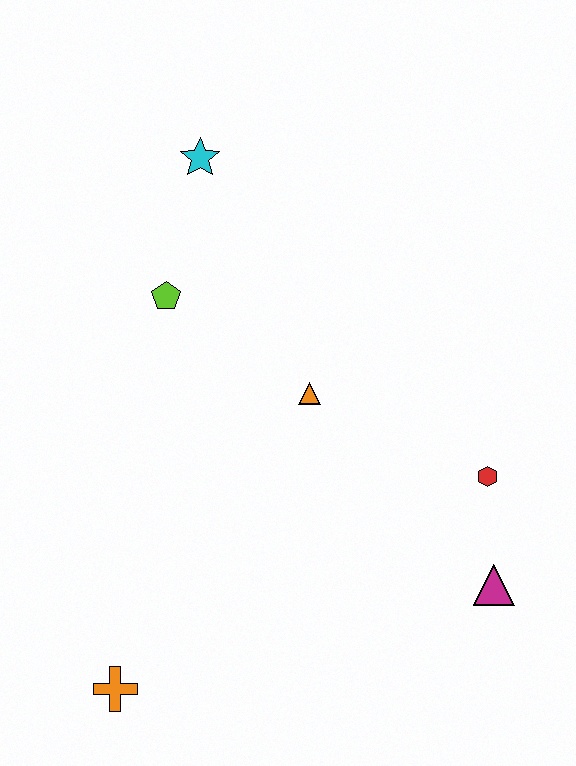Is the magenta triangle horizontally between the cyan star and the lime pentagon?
No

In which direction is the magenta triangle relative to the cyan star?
The magenta triangle is below the cyan star.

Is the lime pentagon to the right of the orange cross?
Yes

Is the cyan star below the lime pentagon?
No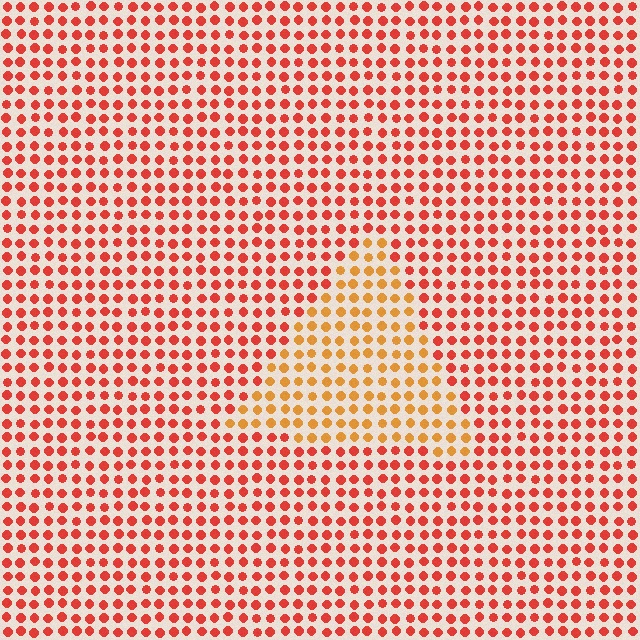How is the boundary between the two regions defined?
The boundary is defined purely by a slight shift in hue (about 32 degrees). Spacing, size, and orientation are identical on both sides.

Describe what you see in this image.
The image is filled with small red elements in a uniform arrangement. A triangle-shaped region is visible where the elements are tinted to a slightly different hue, forming a subtle color boundary.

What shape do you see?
I see a triangle.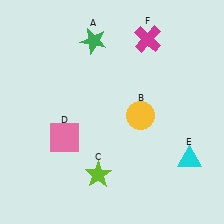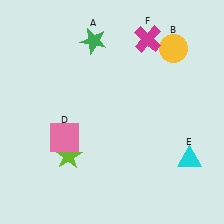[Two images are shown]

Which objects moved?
The objects that moved are: the yellow circle (B), the lime star (C).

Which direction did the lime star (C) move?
The lime star (C) moved left.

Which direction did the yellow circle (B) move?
The yellow circle (B) moved up.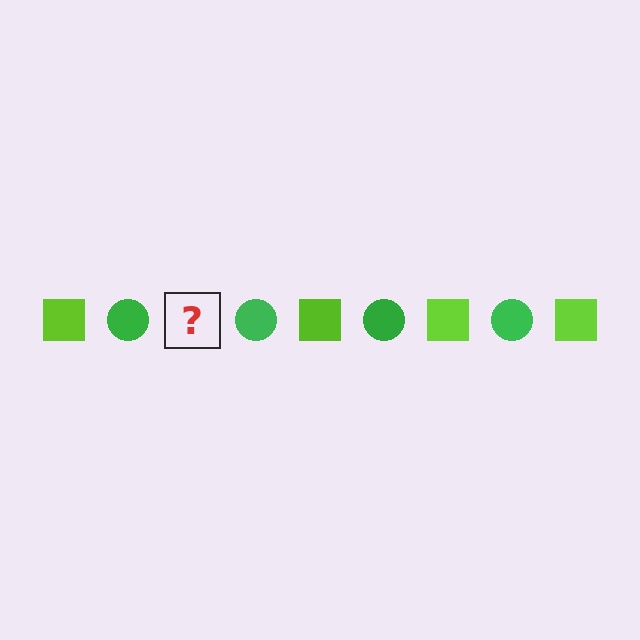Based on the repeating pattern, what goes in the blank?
The blank should be a lime square.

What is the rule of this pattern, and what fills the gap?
The rule is that the pattern alternates between lime square and green circle. The gap should be filled with a lime square.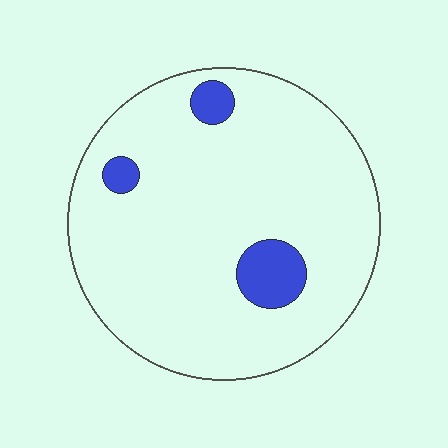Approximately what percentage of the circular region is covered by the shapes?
Approximately 10%.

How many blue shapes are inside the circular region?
3.